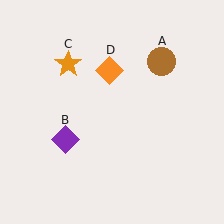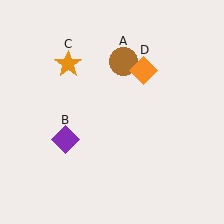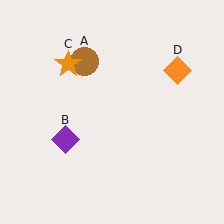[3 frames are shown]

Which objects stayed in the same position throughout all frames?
Purple diamond (object B) and orange star (object C) remained stationary.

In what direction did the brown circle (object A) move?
The brown circle (object A) moved left.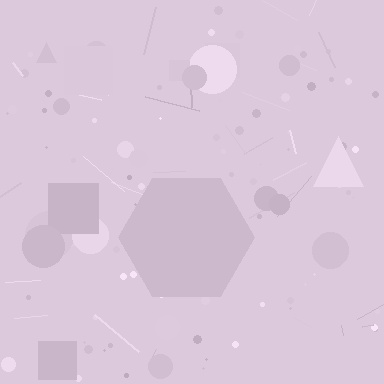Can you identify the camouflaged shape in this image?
The camouflaged shape is a hexagon.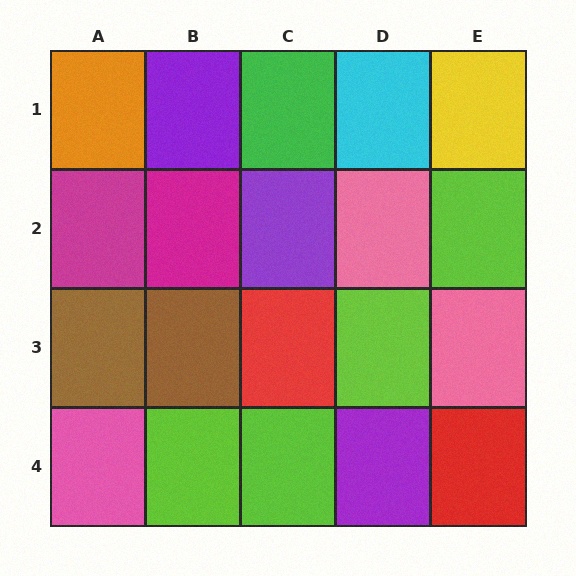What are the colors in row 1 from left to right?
Orange, purple, green, cyan, yellow.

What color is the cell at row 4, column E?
Red.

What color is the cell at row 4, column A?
Pink.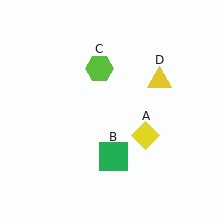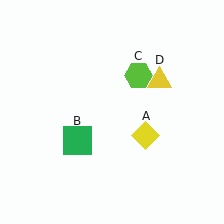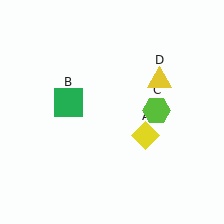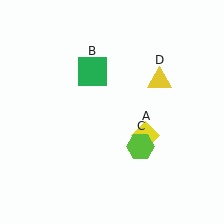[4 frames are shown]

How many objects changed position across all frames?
2 objects changed position: green square (object B), lime hexagon (object C).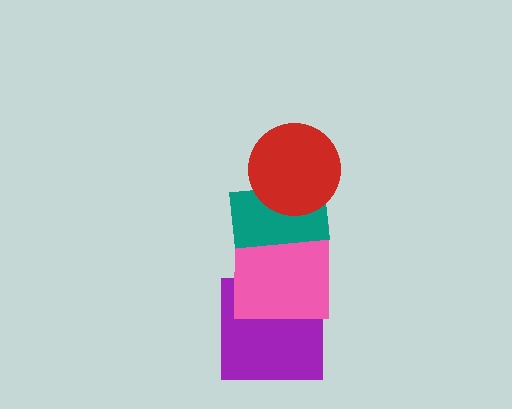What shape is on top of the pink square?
The teal rectangle is on top of the pink square.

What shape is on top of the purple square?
The pink square is on top of the purple square.